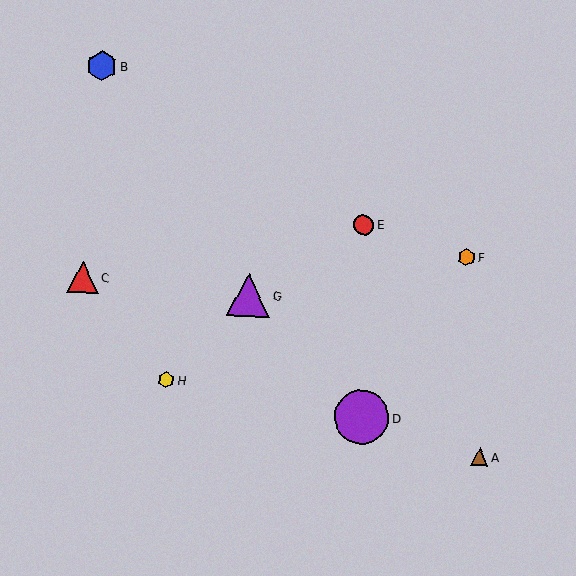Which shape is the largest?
The purple circle (labeled D) is the largest.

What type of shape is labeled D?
Shape D is a purple circle.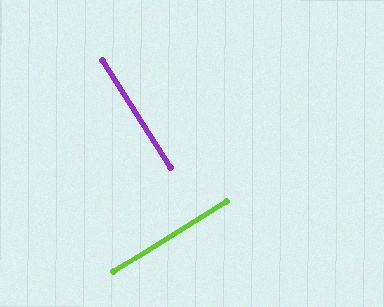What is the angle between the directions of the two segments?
Approximately 90 degrees.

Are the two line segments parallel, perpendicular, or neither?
Perpendicular — they meet at approximately 90°.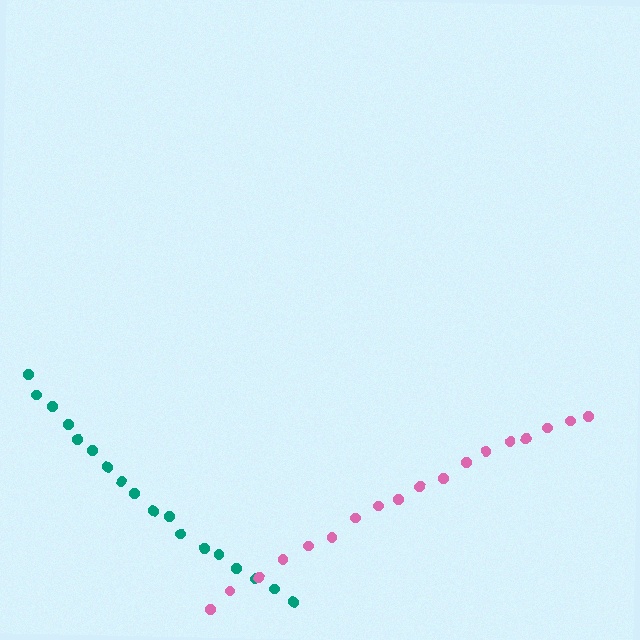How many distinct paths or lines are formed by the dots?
There are 2 distinct paths.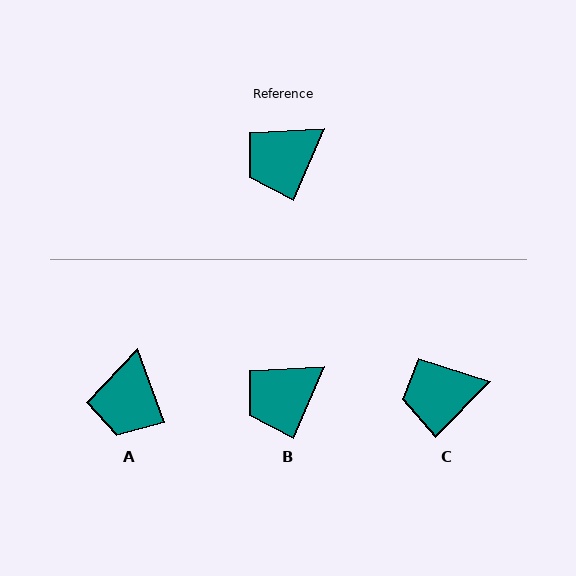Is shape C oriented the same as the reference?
No, it is off by about 22 degrees.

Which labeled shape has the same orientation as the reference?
B.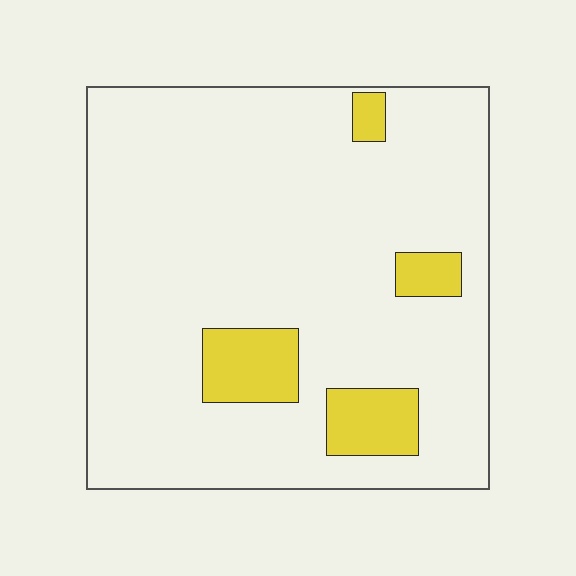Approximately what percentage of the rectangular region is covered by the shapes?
Approximately 10%.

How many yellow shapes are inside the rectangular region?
4.